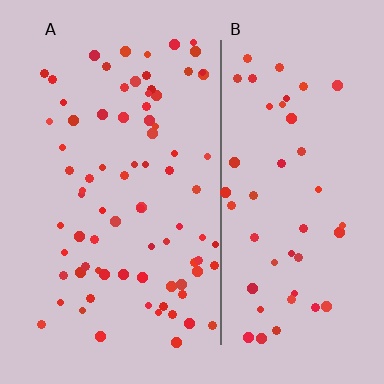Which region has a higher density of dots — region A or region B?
A (the left).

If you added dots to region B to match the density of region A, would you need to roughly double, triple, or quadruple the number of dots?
Approximately double.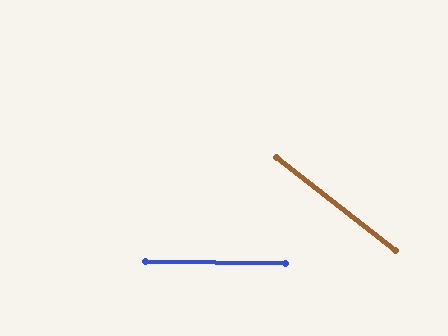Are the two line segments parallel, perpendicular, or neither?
Neither parallel nor perpendicular — they differ by about 37°.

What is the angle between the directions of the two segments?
Approximately 37 degrees.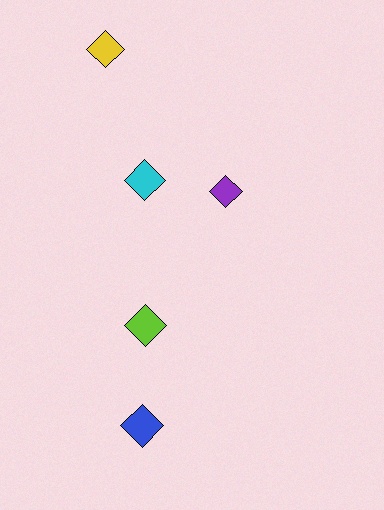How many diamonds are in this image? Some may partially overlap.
There are 5 diamonds.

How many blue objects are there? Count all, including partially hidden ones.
There is 1 blue object.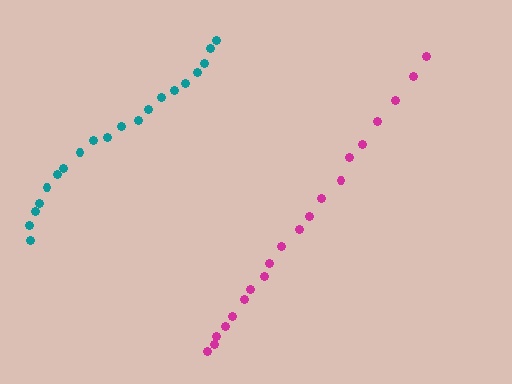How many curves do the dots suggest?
There are 2 distinct paths.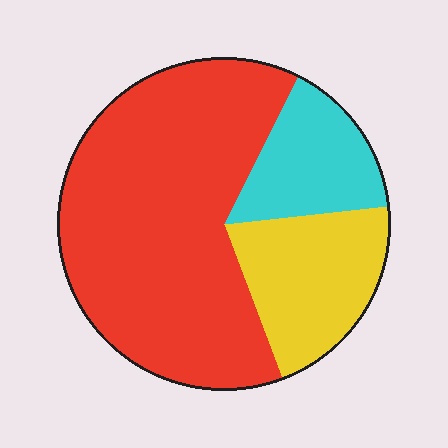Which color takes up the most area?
Red, at roughly 65%.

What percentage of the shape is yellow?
Yellow takes up less than a quarter of the shape.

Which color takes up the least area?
Cyan, at roughly 15%.